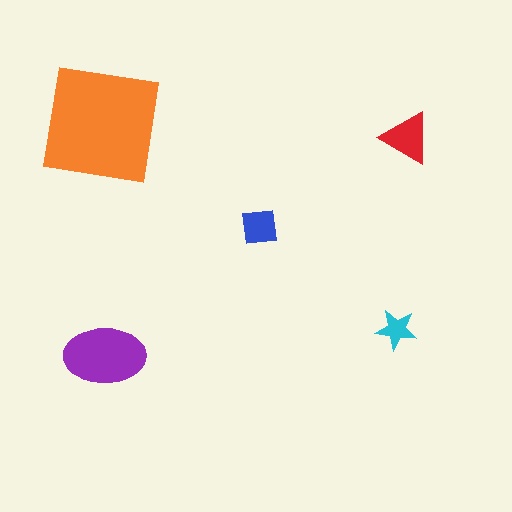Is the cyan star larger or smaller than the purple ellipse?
Smaller.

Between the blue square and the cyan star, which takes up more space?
The blue square.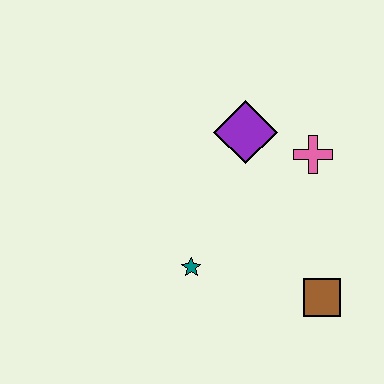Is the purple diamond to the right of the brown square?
No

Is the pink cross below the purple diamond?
Yes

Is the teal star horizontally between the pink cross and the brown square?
No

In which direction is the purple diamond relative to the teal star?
The purple diamond is above the teal star.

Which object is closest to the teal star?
The brown square is closest to the teal star.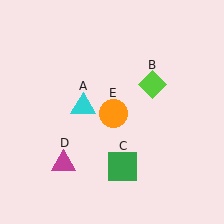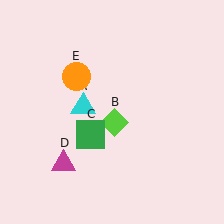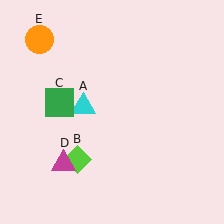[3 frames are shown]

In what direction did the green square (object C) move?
The green square (object C) moved up and to the left.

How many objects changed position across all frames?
3 objects changed position: lime diamond (object B), green square (object C), orange circle (object E).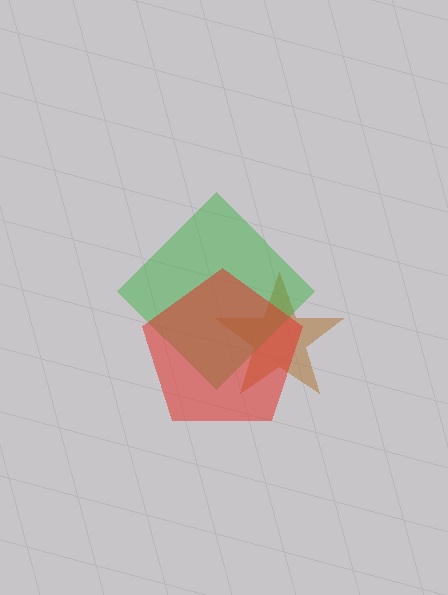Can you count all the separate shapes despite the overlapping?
Yes, there are 3 separate shapes.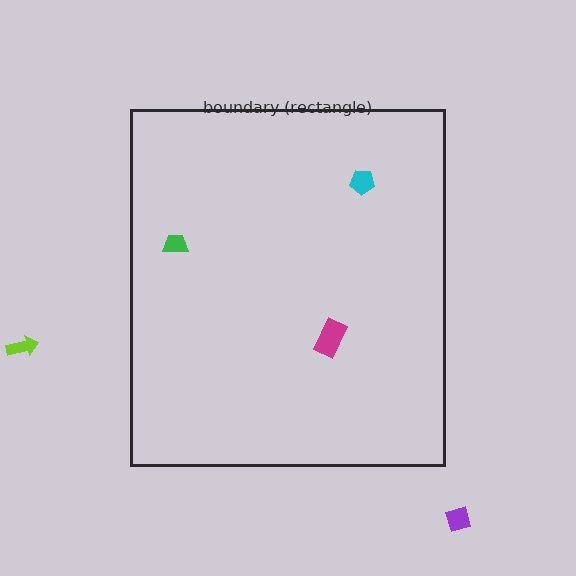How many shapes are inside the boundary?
3 inside, 2 outside.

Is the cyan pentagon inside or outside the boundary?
Inside.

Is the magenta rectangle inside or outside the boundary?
Inside.